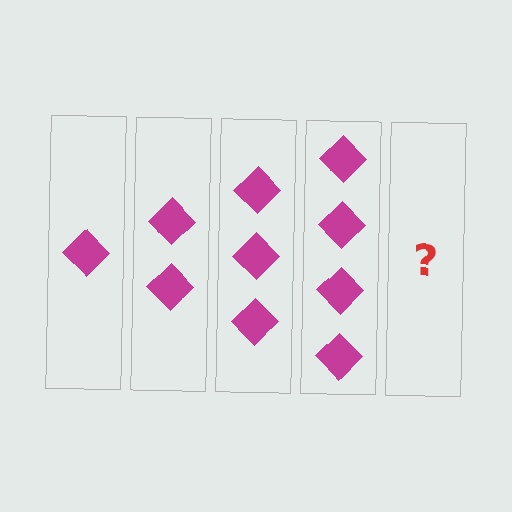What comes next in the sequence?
The next element should be 5 diamonds.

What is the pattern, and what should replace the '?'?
The pattern is that each step adds one more diamond. The '?' should be 5 diamonds.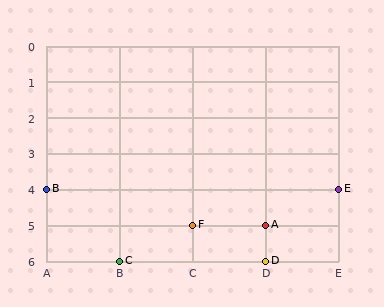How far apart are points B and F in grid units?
Points B and F are 2 columns and 1 row apart (about 2.2 grid units diagonally).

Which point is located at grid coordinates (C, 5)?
Point F is at (C, 5).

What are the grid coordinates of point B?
Point B is at grid coordinates (A, 4).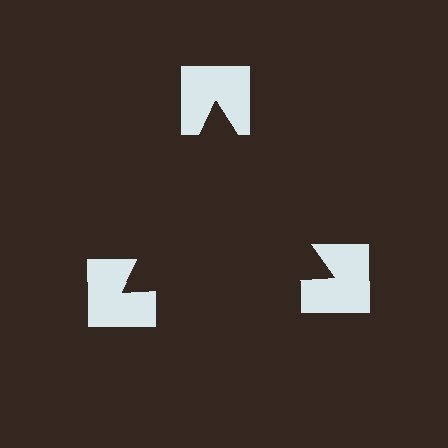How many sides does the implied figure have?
3 sides.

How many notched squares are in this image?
There are 3 — one at each vertex of the illusory triangle.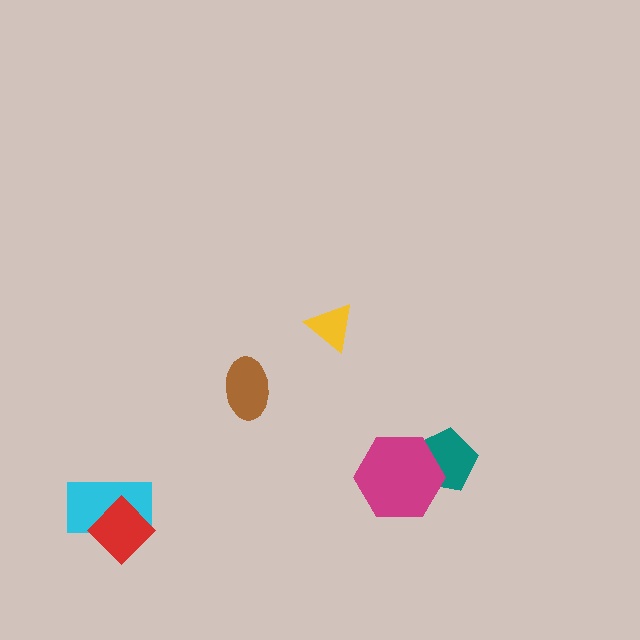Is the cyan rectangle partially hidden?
Yes, it is partially covered by another shape.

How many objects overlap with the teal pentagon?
1 object overlaps with the teal pentagon.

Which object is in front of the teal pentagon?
The magenta hexagon is in front of the teal pentagon.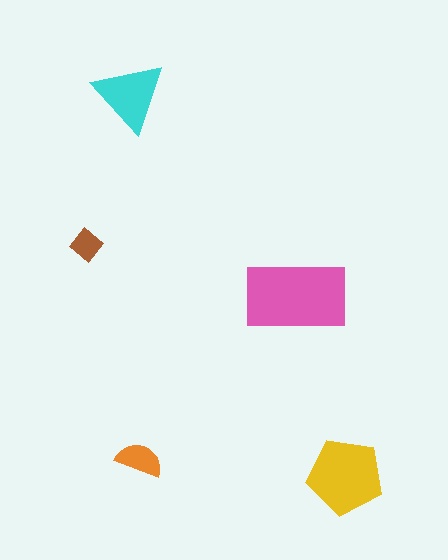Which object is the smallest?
The brown diamond.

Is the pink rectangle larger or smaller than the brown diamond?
Larger.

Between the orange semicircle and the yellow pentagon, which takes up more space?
The yellow pentagon.